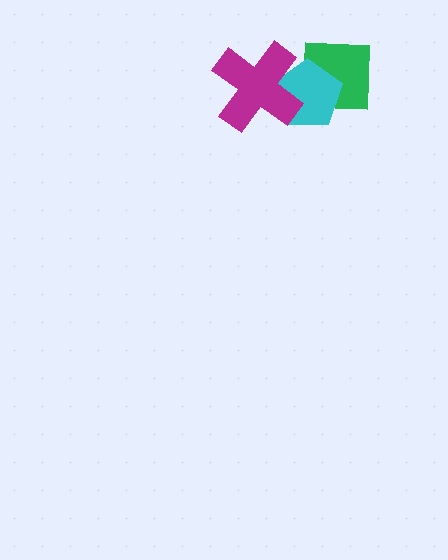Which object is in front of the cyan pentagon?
The magenta cross is in front of the cyan pentagon.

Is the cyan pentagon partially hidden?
Yes, it is partially covered by another shape.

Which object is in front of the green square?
The cyan pentagon is in front of the green square.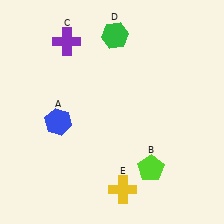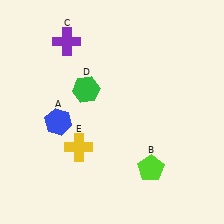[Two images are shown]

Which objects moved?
The objects that moved are: the green hexagon (D), the yellow cross (E).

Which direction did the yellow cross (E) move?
The yellow cross (E) moved left.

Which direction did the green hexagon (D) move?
The green hexagon (D) moved down.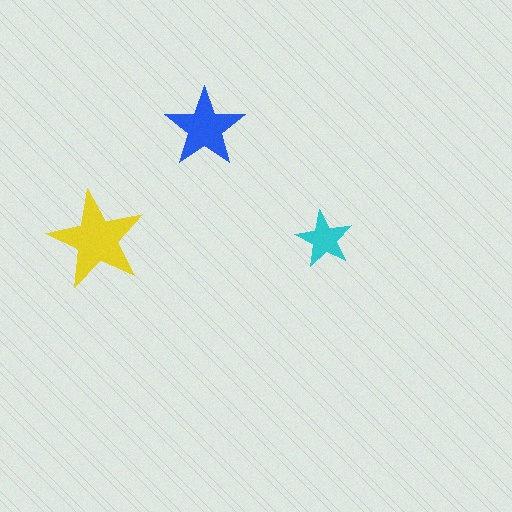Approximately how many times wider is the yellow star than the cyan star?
About 1.5 times wider.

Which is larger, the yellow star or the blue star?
The yellow one.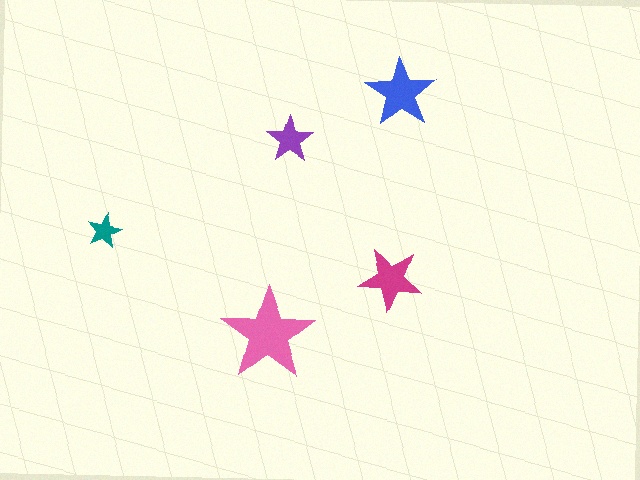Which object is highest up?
The blue star is topmost.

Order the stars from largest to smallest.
the pink one, the blue one, the magenta one, the purple one, the teal one.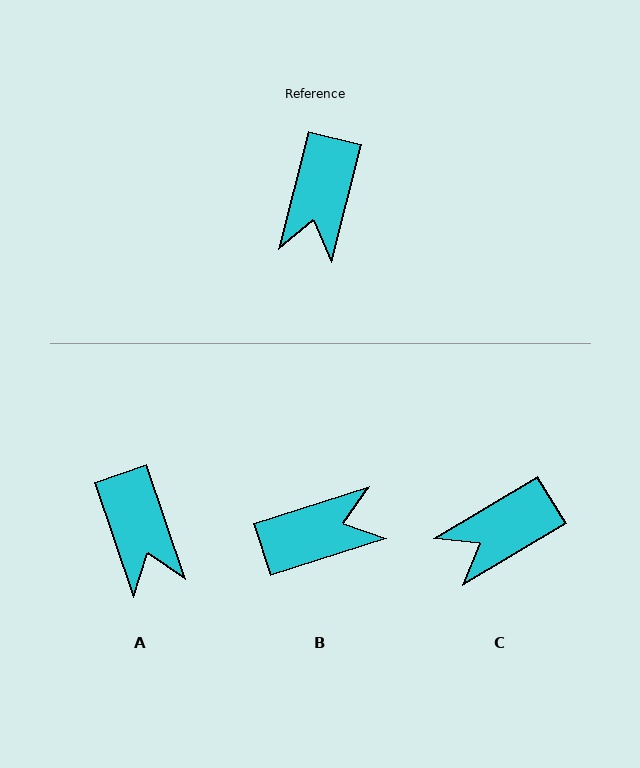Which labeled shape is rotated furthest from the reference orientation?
B, about 122 degrees away.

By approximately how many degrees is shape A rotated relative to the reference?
Approximately 33 degrees counter-clockwise.